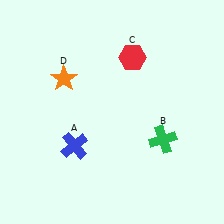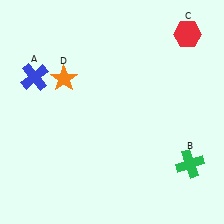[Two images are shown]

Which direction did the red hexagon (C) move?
The red hexagon (C) moved right.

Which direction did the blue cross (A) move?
The blue cross (A) moved up.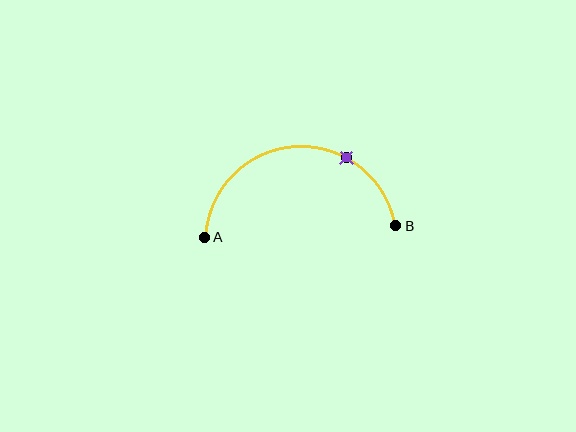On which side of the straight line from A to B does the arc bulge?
The arc bulges above the straight line connecting A and B.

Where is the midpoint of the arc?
The arc midpoint is the point on the curve farthest from the straight line joining A and B. It sits above that line.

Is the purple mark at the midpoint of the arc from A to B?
No. The purple mark lies on the arc but is closer to endpoint B. The arc midpoint would be at the point on the curve equidistant along the arc from both A and B.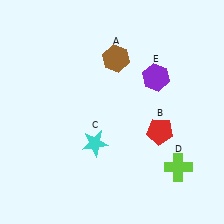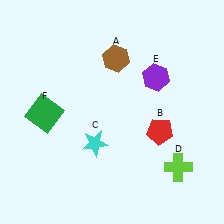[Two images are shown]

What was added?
A green square (F) was added in Image 2.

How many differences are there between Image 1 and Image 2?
There is 1 difference between the two images.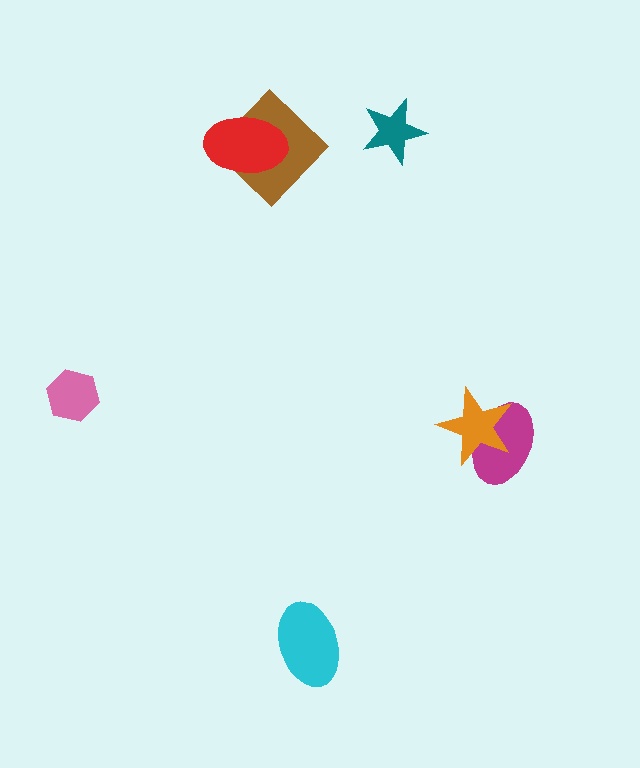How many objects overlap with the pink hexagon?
0 objects overlap with the pink hexagon.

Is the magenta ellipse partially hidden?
Yes, it is partially covered by another shape.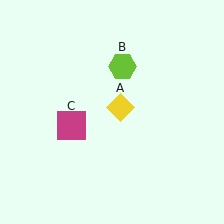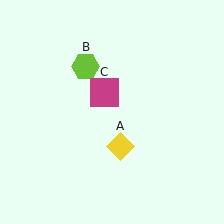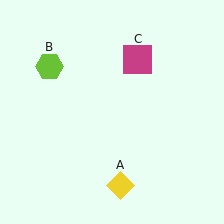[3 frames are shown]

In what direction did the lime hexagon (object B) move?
The lime hexagon (object B) moved left.